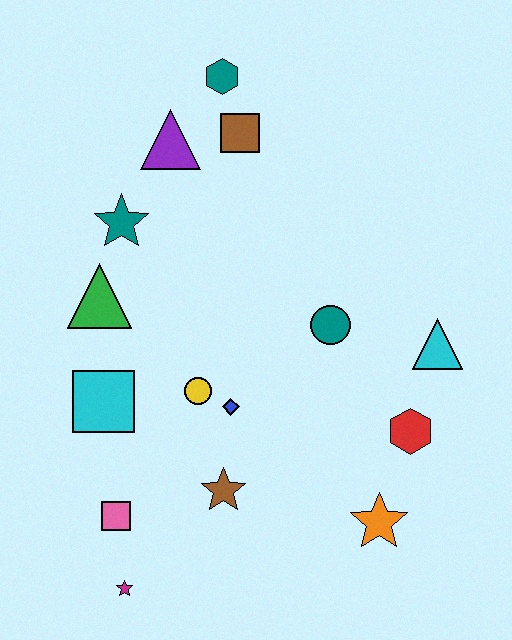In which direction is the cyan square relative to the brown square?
The cyan square is below the brown square.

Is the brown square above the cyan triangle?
Yes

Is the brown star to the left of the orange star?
Yes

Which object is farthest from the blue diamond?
The teal hexagon is farthest from the blue diamond.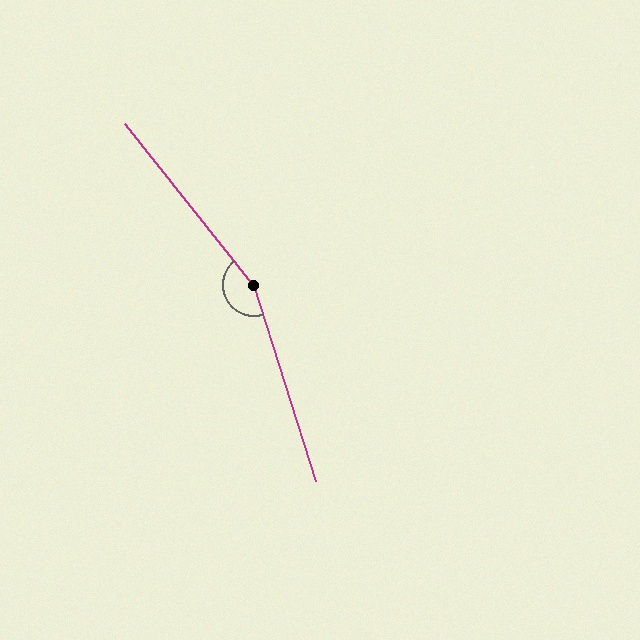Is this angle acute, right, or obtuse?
It is obtuse.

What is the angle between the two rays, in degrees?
Approximately 159 degrees.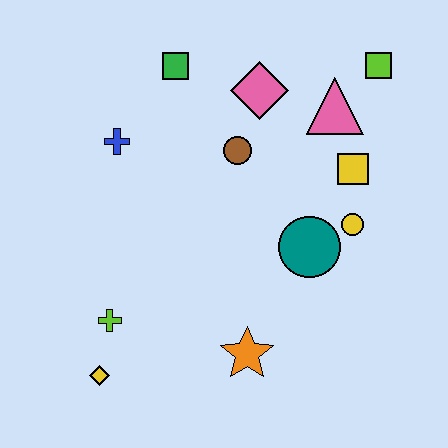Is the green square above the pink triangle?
Yes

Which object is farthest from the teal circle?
The yellow diamond is farthest from the teal circle.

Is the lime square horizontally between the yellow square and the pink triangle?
No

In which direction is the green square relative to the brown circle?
The green square is above the brown circle.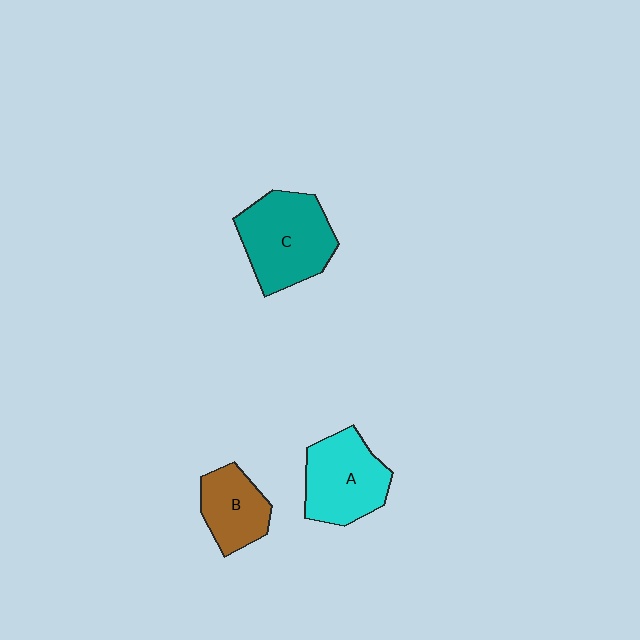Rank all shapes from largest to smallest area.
From largest to smallest: C (teal), A (cyan), B (brown).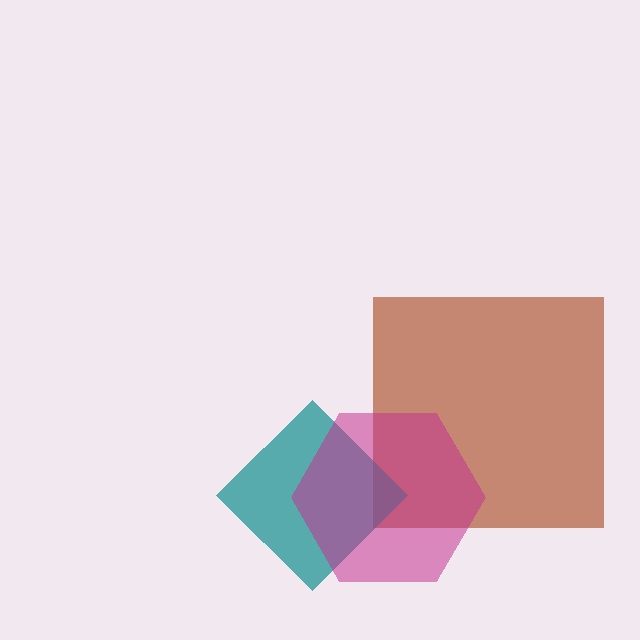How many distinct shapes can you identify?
There are 3 distinct shapes: a brown square, a teal diamond, a magenta hexagon.